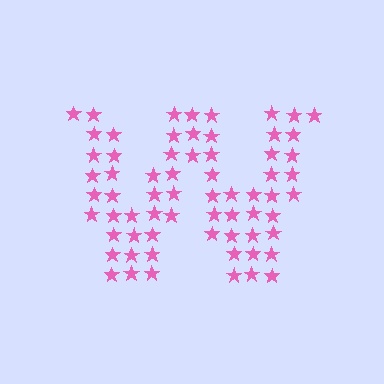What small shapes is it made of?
It is made of small stars.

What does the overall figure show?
The overall figure shows the letter W.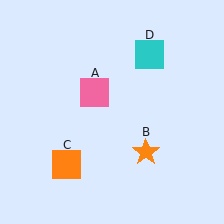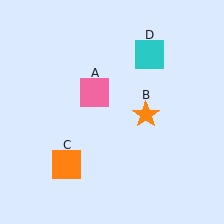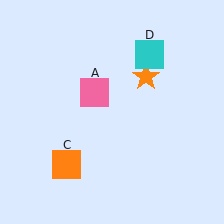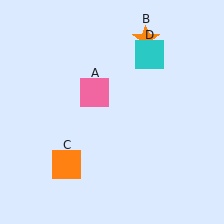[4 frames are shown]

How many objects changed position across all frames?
1 object changed position: orange star (object B).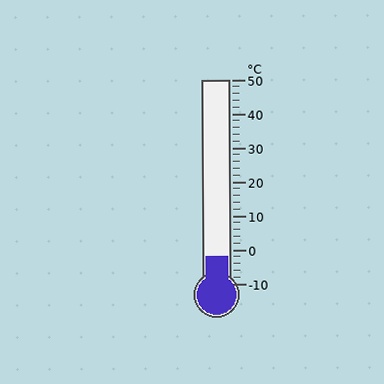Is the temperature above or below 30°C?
The temperature is below 30°C.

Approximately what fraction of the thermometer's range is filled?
The thermometer is filled to approximately 15% of its range.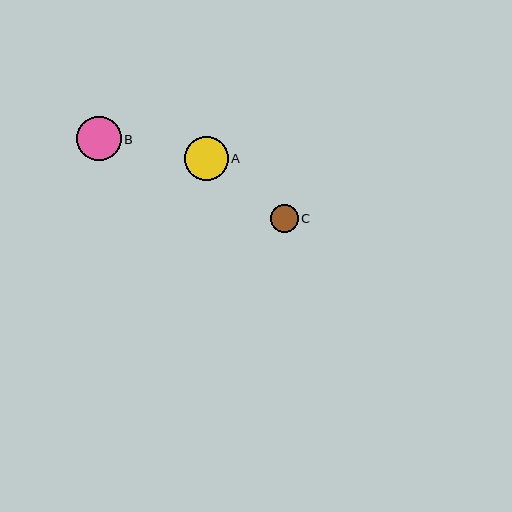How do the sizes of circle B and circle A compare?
Circle B and circle A are approximately the same size.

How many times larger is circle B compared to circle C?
Circle B is approximately 1.6 times the size of circle C.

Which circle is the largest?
Circle B is the largest with a size of approximately 45 pixels.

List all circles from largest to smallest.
From largest to smallest: B, A, C.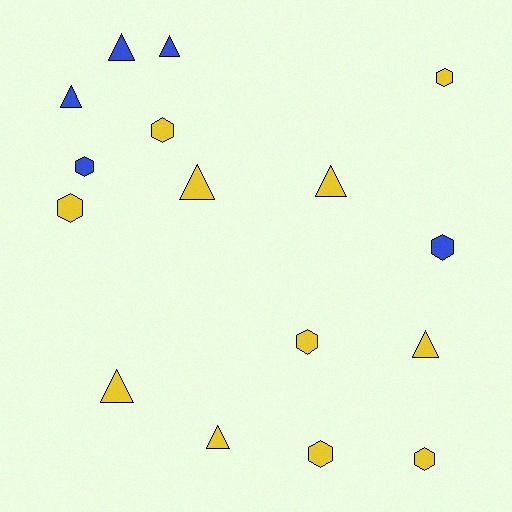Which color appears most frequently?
Yellow, with 11 objects.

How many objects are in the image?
There are 16 objects.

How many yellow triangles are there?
There are 5 yellow triangles.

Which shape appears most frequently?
Hexagon, with 8 objects.